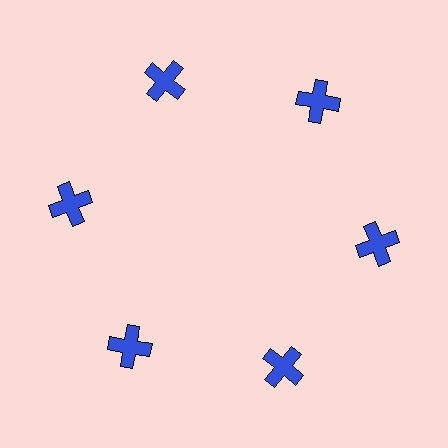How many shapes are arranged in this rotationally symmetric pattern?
There are 6 shapes, arranged in 6 groups of 1.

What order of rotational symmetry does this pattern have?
This pattern has 6-fold rotational symmetry.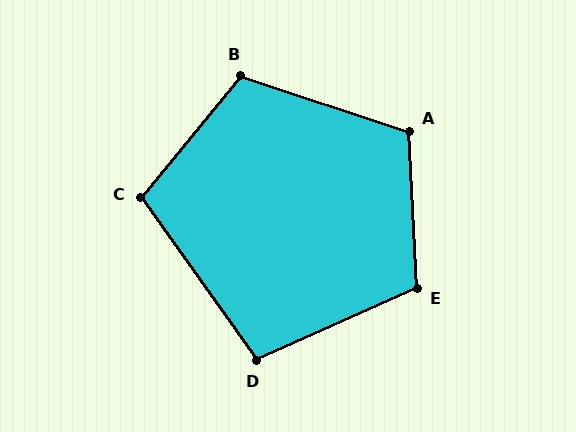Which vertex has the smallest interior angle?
D, at approximately 101 degrees.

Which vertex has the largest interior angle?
E, at approximately 112 degrees.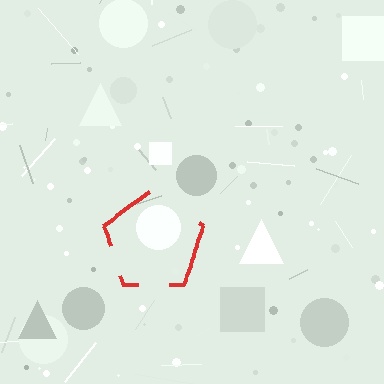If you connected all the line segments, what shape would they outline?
They would outline a pentagon.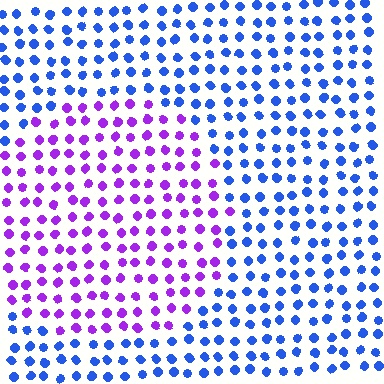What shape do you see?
I see a circle.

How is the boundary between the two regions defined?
The boundary is defined purely by a slight shift in hue (about 56 degrees). Spacing, size, and orientation are identical on both sides.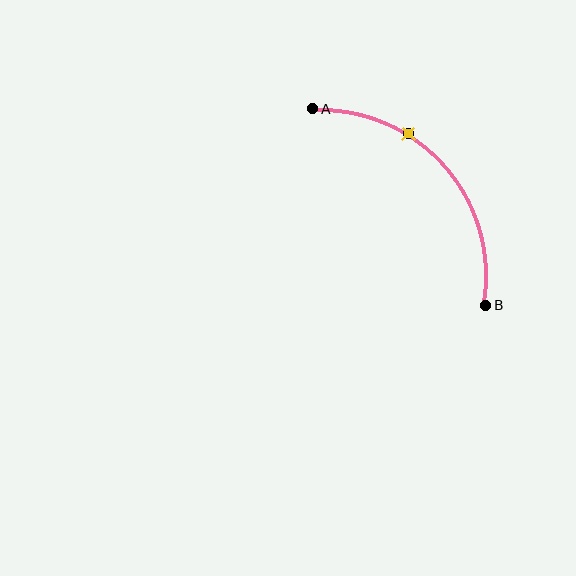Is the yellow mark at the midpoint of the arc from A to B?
No. The yellow mark lies on the arc but is closer to endpoint A. The arc midpoint would be at the point on the curve equidistant along the arc from both A and B.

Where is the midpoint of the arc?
The arc midpoint is the point on the curve farthest from the straight line joining A and B. It sits above and to the right of that line.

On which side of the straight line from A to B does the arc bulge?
The arc bulges above and to the right of the straight line connecting A and B.